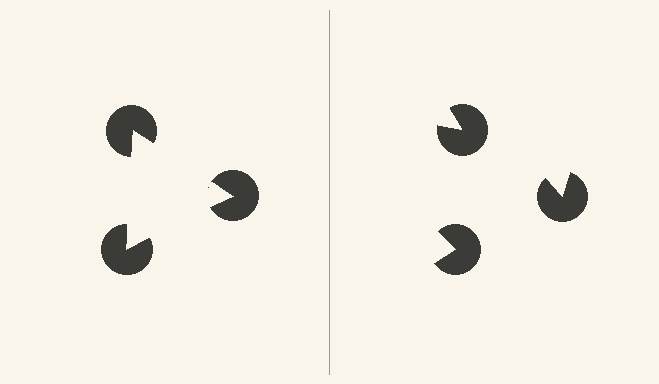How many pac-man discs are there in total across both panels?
6 — 3 on each side.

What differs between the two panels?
The pac-man discs are positioned identically on both sides; only the wedge orientations differ. On the left they align to a triangle; on the right they are misaligned.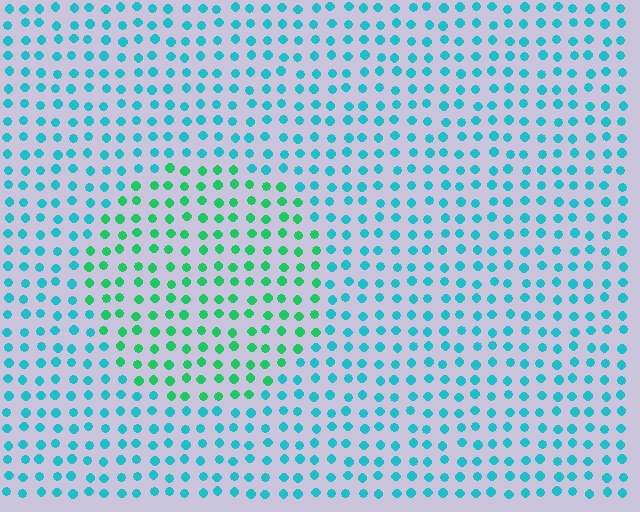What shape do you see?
I see a circle.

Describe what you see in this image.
The image is filled with small cyan elements in a uniform arrangement. A circle-shaped region is visible where the elements are tinted to a slightly different hue, forming a subtle color boundary.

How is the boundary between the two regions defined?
The boundary is defined purely by a slight shift in hue (about 39 degrees). Spacing, size, and orientation are identical on both sides.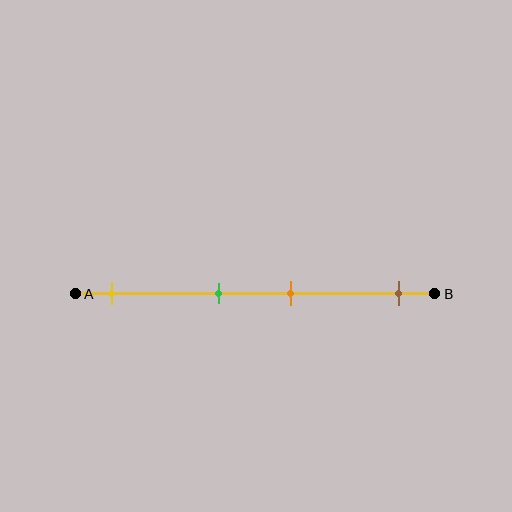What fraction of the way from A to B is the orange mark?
The orange mark is approximately 60% (0.6) of the way from A to B.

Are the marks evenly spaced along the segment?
No, the marks are not evenly spaced.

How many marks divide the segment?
There are 4 marks dividing the segment.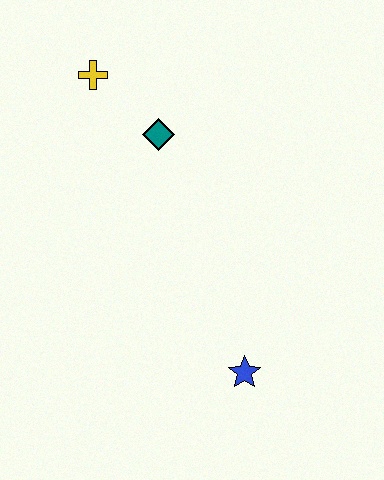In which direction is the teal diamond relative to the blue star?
The teal diamond is above the blue star.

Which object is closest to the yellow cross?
The teal diamond is closest to the yellow cross.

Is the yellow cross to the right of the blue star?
No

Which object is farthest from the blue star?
The yellow cross is farthest from the blue star.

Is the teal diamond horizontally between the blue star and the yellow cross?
Yes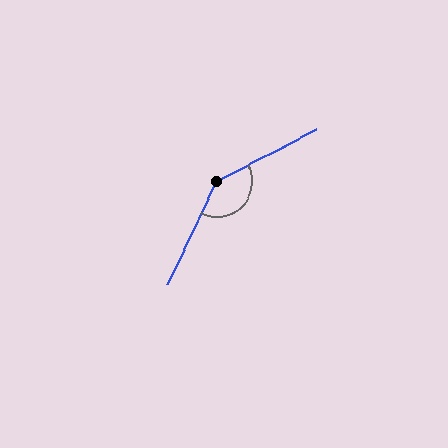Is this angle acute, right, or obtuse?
It is obtuse.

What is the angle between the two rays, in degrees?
Approximately 143 degrees.